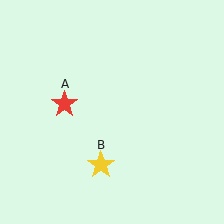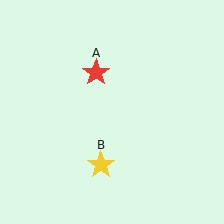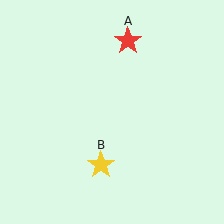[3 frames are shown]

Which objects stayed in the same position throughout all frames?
Yellow star (object B) remained stationary.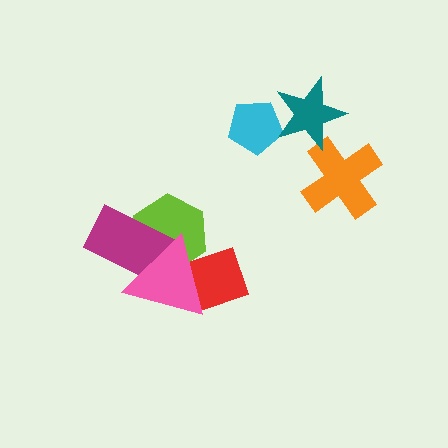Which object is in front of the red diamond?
The pink triangle is in front of the red diamond.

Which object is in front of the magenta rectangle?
The pink triangle is in front of the magenta rectangle.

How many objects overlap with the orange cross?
1 object overlaps with the orange cross.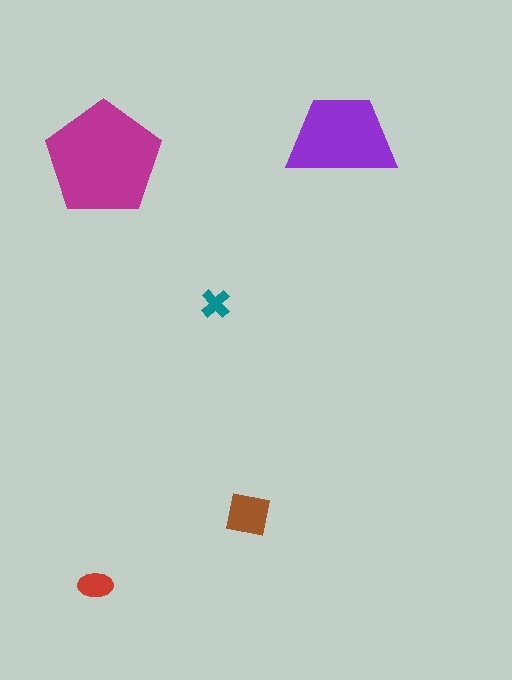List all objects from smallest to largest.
The teal cross, the red ellipse, the brown square, the purple trapezoid, the magenta pentagon.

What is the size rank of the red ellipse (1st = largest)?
4th.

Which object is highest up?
The purple trapezoid is topmost.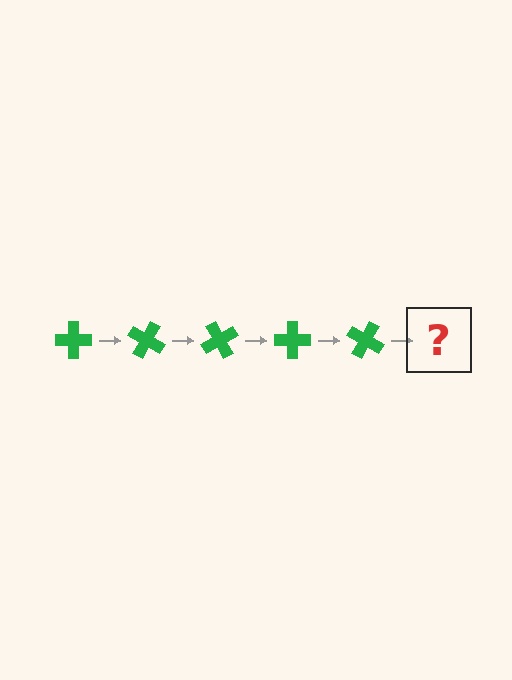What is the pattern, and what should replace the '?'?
The pattern is that the cross rotates 30 degrees each step. The '?' should be a green cross rotated 150 degrees.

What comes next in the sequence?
The next element should be a green cross rotated 150 degrees.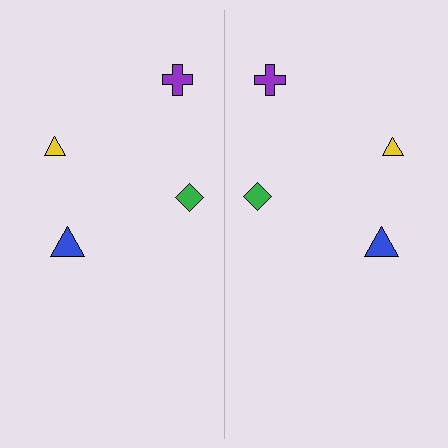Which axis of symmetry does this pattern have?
The pattern has a vertical axis of symmetry running through the center of the image.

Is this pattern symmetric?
Yes, this pattern has bilateral (reflection) symmetry.